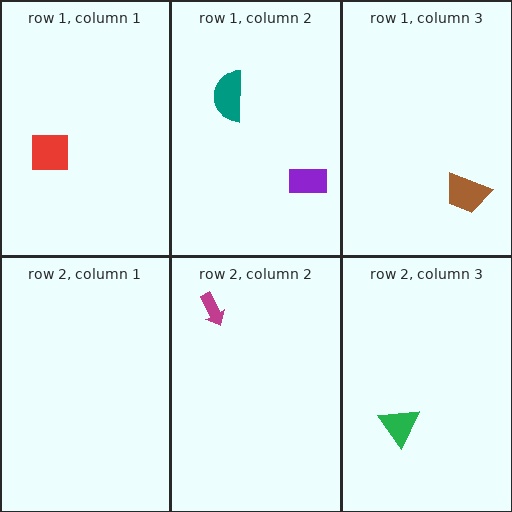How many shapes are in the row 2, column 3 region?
1.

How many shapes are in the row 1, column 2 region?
2.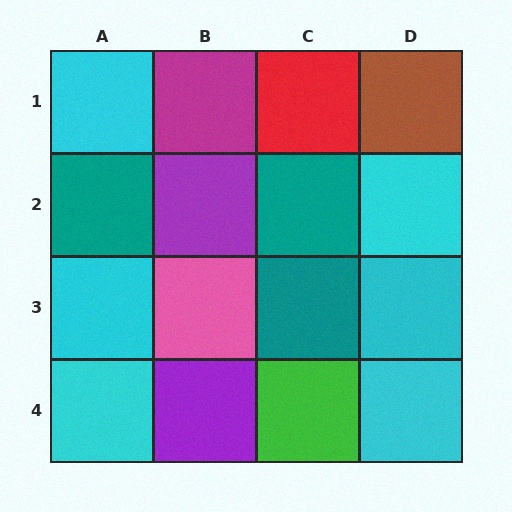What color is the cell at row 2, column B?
Purple.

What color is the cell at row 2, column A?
Teal.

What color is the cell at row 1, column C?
Red.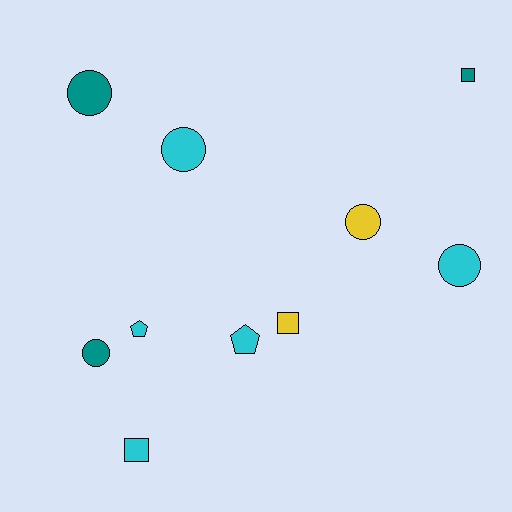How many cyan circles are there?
There are 2 cyan circles.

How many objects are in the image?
There are 10 objects.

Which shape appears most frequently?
Circle, with 5 objects.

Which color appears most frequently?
Cyan, with 5 objects.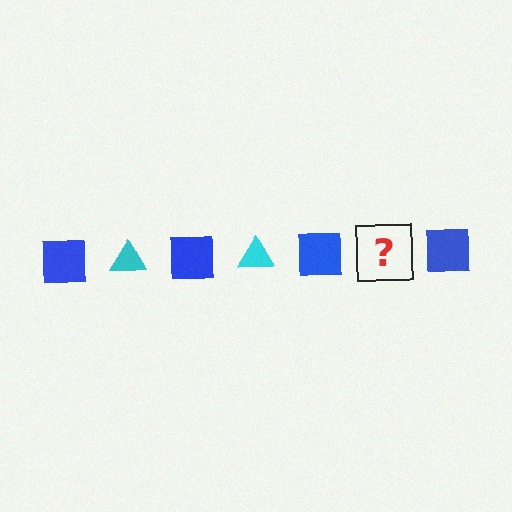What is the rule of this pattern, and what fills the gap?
The rule is that the pattern alternates between blue square and cyan triangle. The gap should be filled with a cyan triangle.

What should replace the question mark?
The question mark should be replaced with a cyan triangle.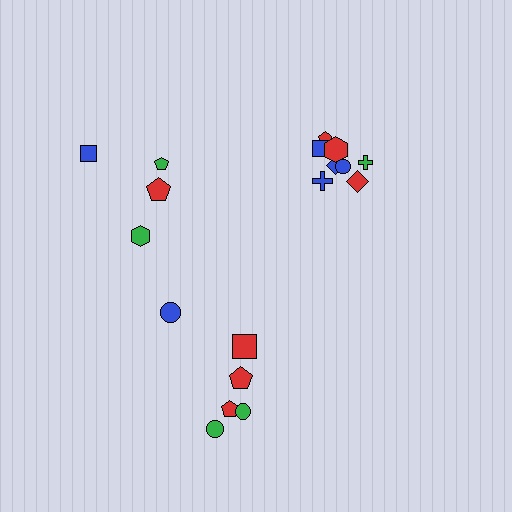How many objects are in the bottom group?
There are 6 objects.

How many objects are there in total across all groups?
There are 18 objects.